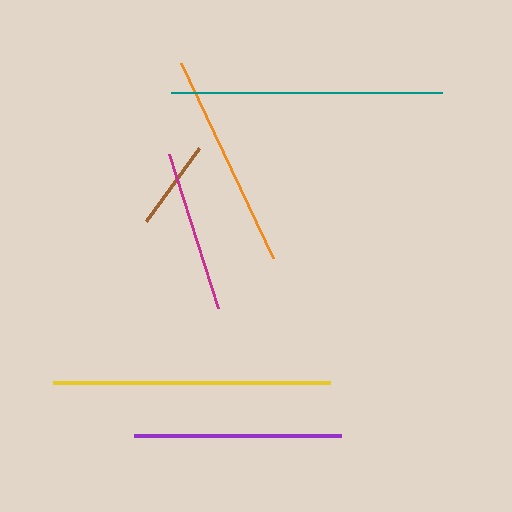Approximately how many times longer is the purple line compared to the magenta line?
The purple line is approximately 1.3 times the length of the magenta line.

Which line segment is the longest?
The yellow line is the longest at approximately 278 pixels.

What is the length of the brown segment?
The brown segment is approximately 90 pixels long.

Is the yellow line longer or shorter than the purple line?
The yellow line is longer than the purple line.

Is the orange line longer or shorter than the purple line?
The orange line is longer than the purple line.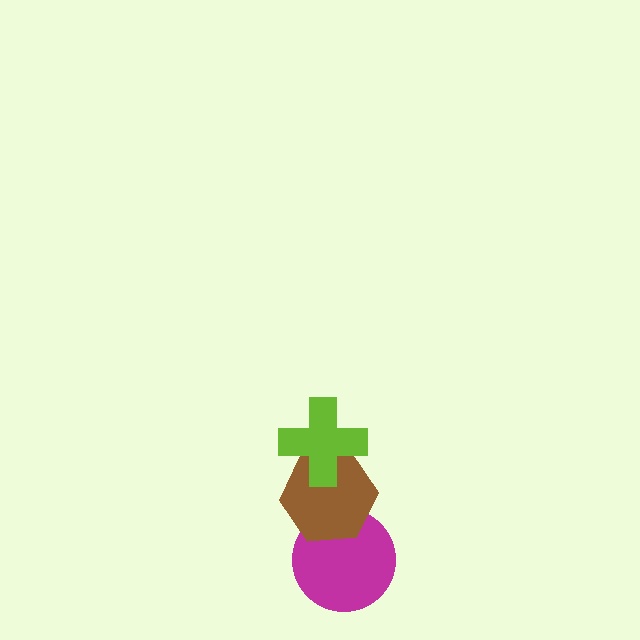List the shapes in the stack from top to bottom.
From top to bottom: the lime cross, the brown hexagon, the magenta circle.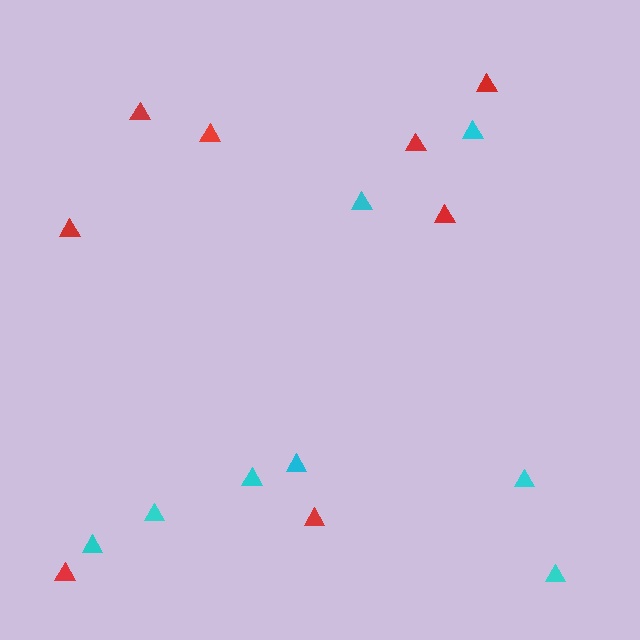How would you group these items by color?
There are 2 groups: one group of red triangles (8) and one group of cyan triangles (8).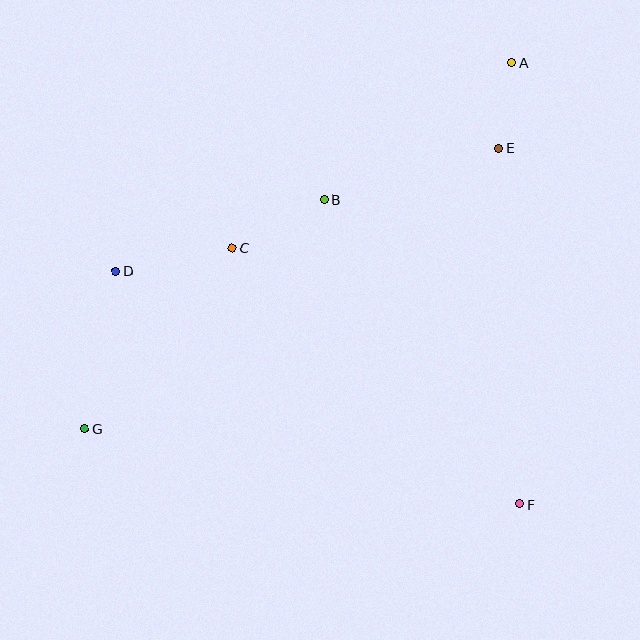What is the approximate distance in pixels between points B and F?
The distance between B and F is approximately 362 pixels.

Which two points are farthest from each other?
Points A and G are farthest from each other.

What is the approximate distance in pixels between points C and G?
The distance between C and G is approximately 233 pixels.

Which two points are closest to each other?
Points A and E are closest to each other.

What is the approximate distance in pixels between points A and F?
The distance between A and F is approximately 441 pixels.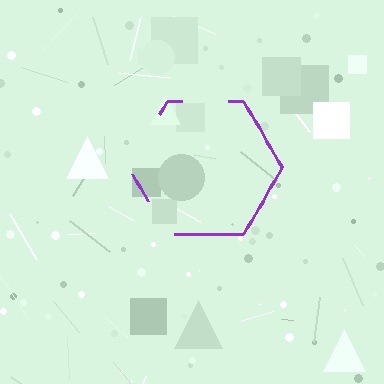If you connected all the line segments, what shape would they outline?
They would outline a hexagon.